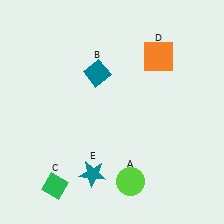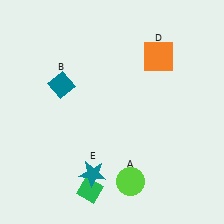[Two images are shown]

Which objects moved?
The objects that moved are: the teal diamond (B), the green diamond (C).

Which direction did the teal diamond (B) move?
The teal diamond (B) moved left.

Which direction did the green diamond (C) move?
The green diamond (C) moved right.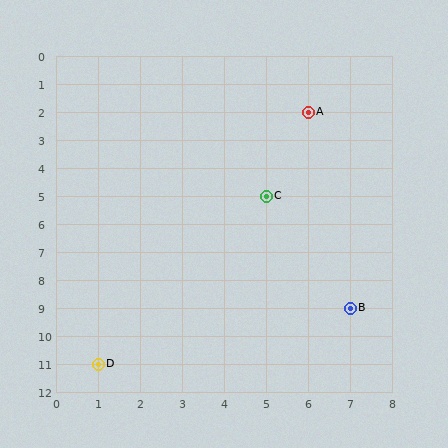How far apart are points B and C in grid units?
Points B and C are 2 columns and 4 rows apart (about 4.5 grid units diagonally).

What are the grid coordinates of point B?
Point B is at grid coordinates (7, 9).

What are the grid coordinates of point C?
Point C is at grid coordinates (5, 5).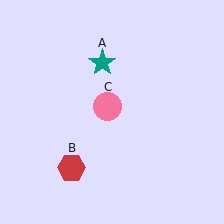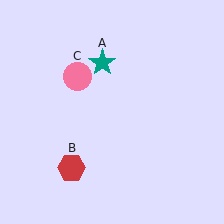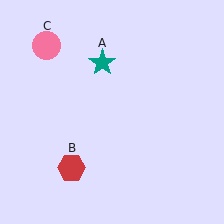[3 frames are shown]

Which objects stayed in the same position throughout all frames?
Teal star (object A) and red hexagon (object B) remained stationary.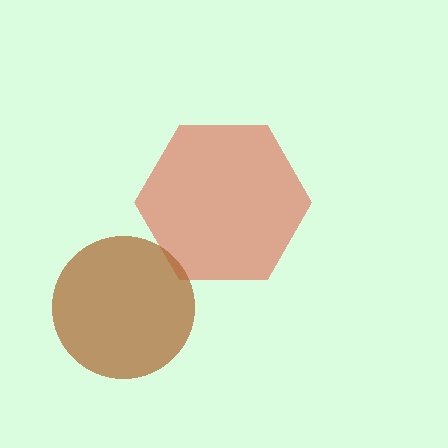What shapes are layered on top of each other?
The layered shapes are: a red hexagon, a brown circle.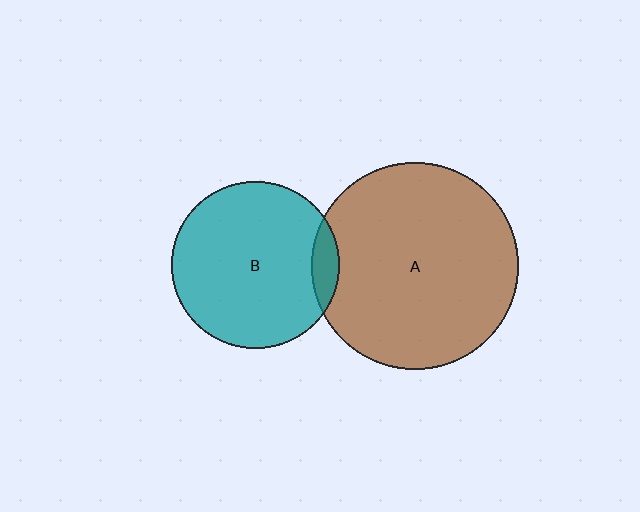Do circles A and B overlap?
Yes.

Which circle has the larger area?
Circle A (brown).